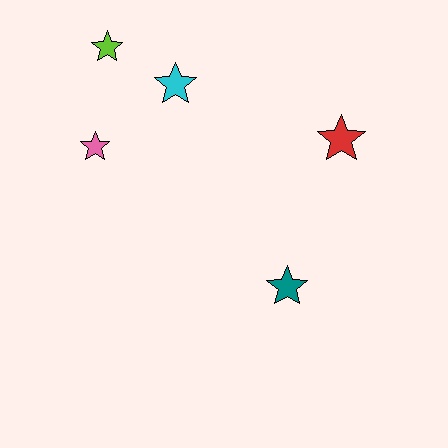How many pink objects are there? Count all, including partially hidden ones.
There is 1 pink object.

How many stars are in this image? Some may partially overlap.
There are 5 stars.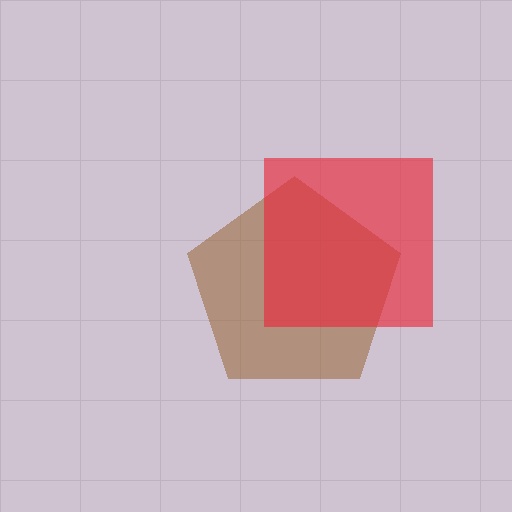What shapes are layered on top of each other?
The layered shapes are: a brown pentagon, a red square.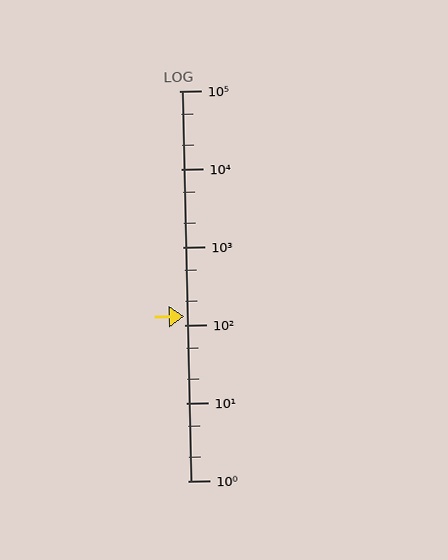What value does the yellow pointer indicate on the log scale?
The pointer indicates approximately 130.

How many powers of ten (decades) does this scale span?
The scale spans 5 decades, from 1 to 100000.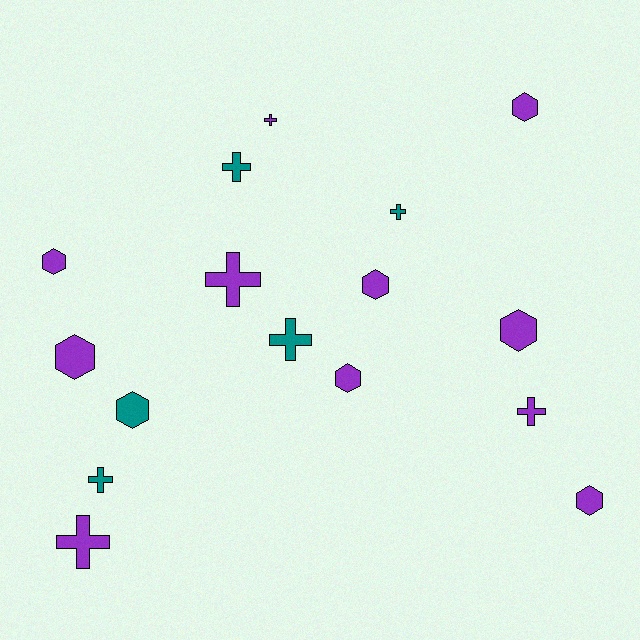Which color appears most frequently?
Purple, with 11 objects.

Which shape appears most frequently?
Cross, with 8 objects.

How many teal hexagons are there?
There is 1 teal hexagon.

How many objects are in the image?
There are 16 objects.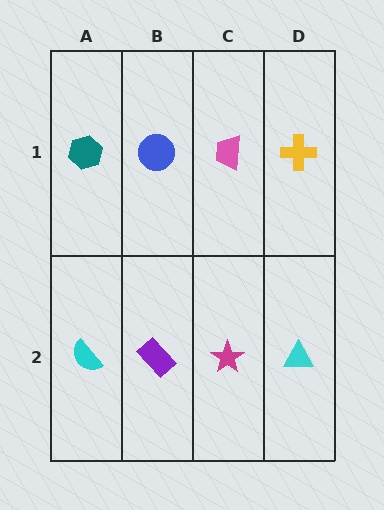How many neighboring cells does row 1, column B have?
3.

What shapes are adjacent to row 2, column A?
A teal hexagon (row 1, column A), a purple rectangle (row 2, column B).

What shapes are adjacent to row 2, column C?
A pink trapezoid (row 1, column C), a purple rectangle (row 2, column B), a cyan triangle (row 2, column D).